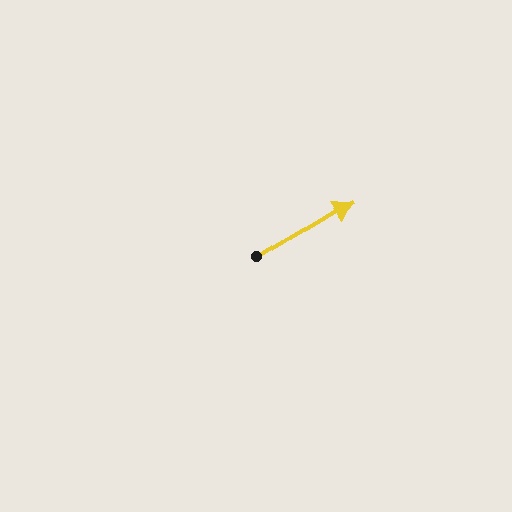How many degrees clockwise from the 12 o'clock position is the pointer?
Approximately 59 degrees.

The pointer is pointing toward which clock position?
Roughly 2 o'clock.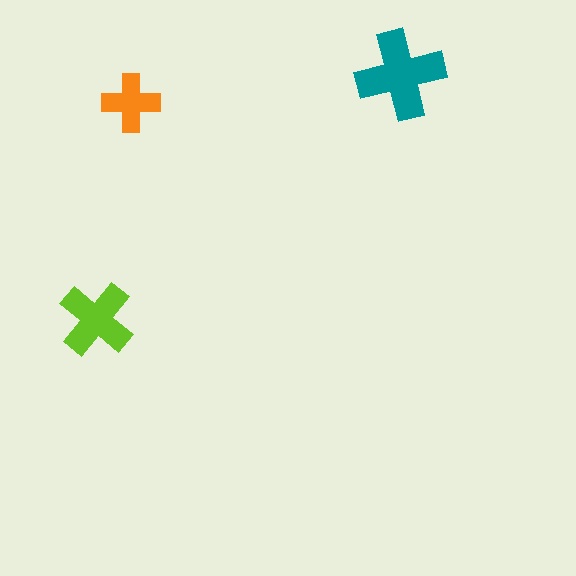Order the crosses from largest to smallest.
the teal one, the lime one, the orange one.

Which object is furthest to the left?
The lime cross is leftmost.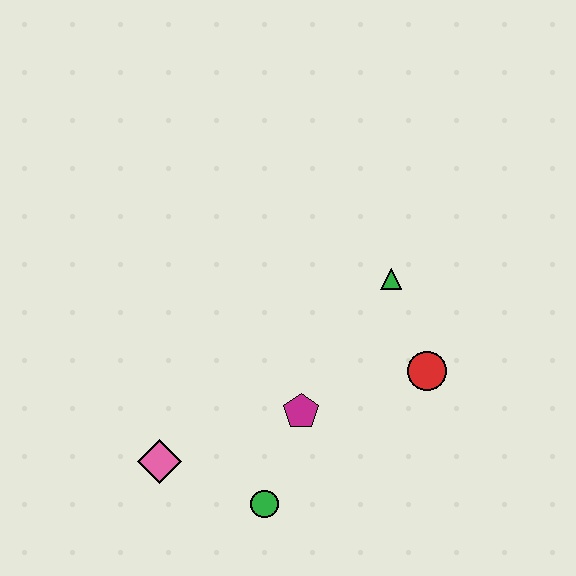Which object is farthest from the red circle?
The pink diamond is farthest from the red circle.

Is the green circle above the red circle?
No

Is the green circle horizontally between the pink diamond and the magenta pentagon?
Yes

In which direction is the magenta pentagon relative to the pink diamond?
The magenta pentagon is to the right of the pink diamond.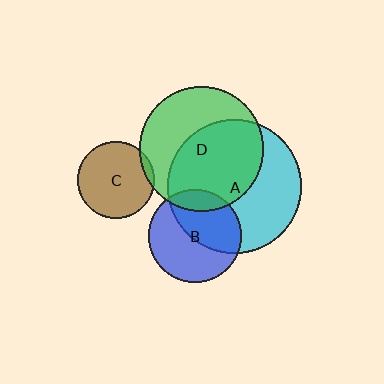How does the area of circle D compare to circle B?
Approximately 1.8 times.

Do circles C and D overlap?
Yes.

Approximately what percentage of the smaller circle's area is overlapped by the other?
Approximately 5%.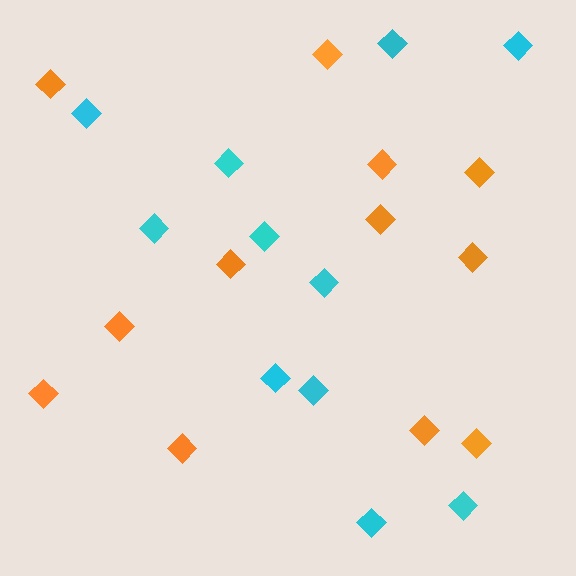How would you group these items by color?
There are 2 groups: one group of orange diamonds (12) and one group of cyan diamonds (11).